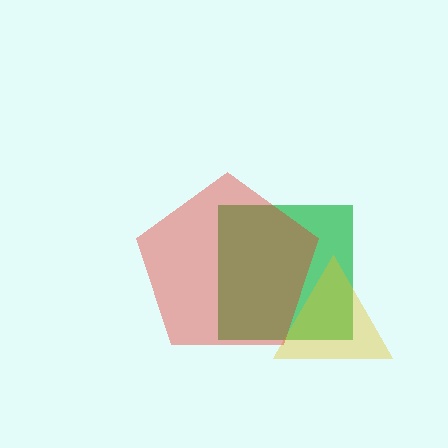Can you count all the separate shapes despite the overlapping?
Yes, there are 3 separate shapes.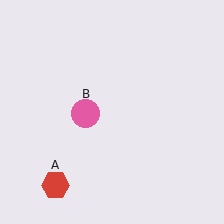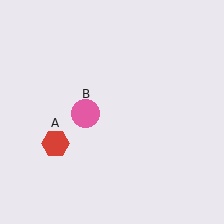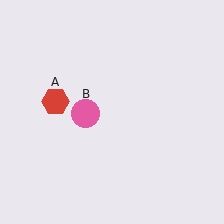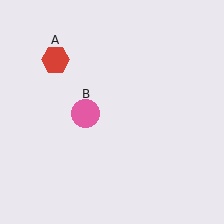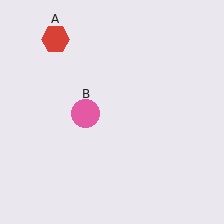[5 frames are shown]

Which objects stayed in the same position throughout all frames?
Pink circle (object B) remained stationary.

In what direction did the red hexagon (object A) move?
The red hexagon (object A) moved up.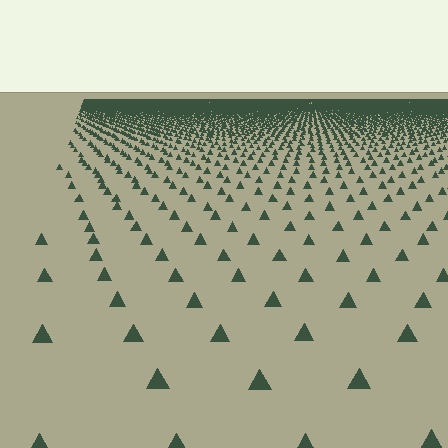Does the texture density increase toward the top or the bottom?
Density increases toward the top.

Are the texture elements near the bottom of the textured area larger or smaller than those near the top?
Larger. Near the bottom, elements are closer to the viewer and appear at a bigger on-screen size.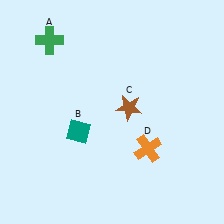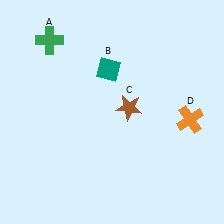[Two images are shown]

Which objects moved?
The objects that moved are: the teal diamond (B), the orange cross (D).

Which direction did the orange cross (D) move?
The orange cross (D) moved right.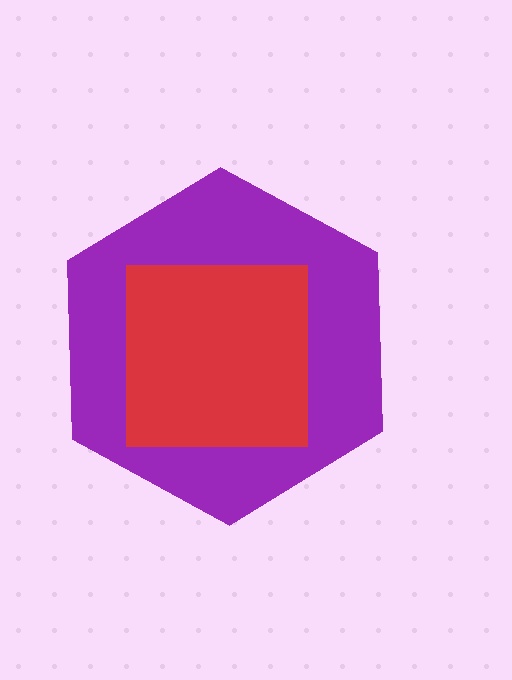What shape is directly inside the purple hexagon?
The red square.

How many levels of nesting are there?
2.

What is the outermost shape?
The purple hexagon.